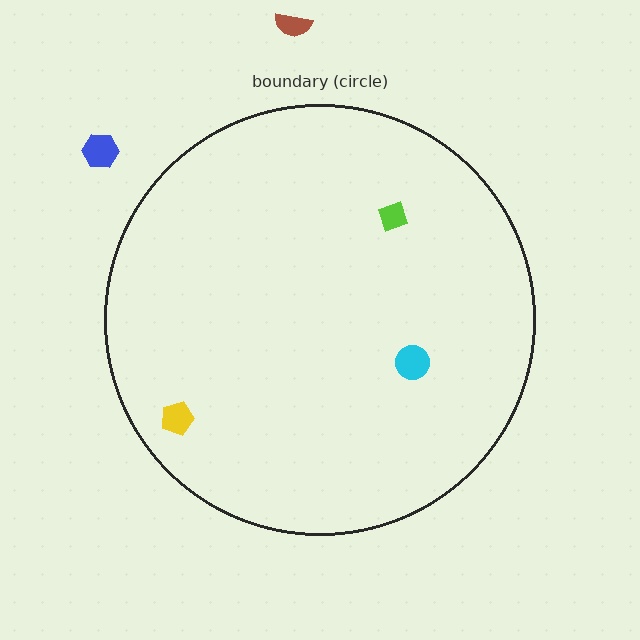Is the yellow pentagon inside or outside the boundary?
Inside.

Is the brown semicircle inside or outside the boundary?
Outside.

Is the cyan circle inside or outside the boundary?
Inside.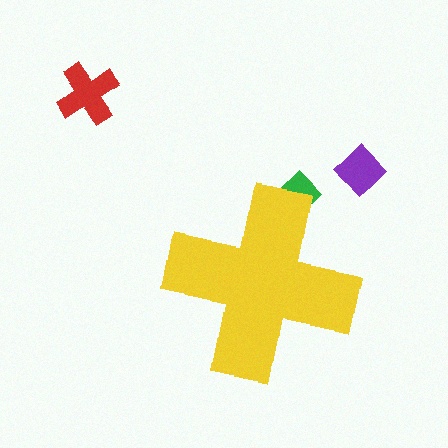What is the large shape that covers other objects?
A yellow cross.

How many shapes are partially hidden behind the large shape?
1 shape is partially hidden.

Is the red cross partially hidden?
No, the red cross is fully visible.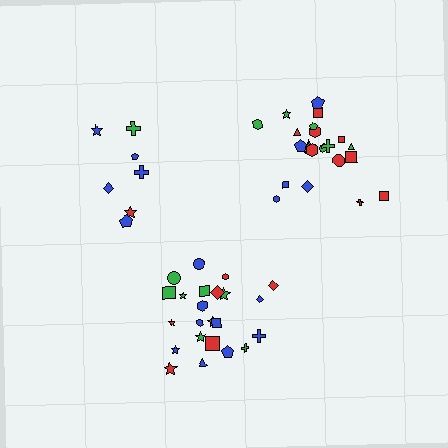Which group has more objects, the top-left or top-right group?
The top-right group.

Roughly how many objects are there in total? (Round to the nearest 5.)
Roughly 55 objects in total.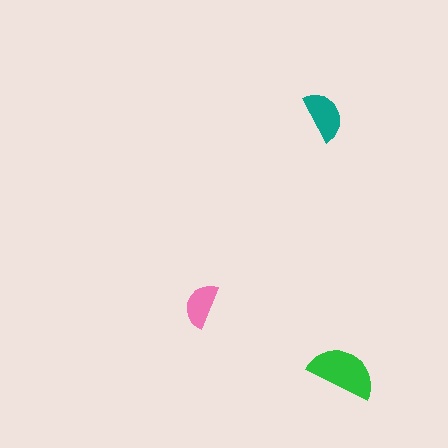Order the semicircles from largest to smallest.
the green one, the teal one, the pink one.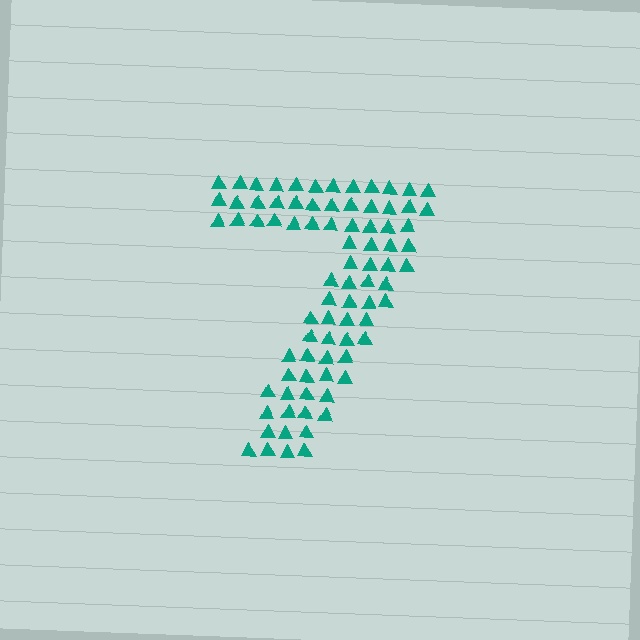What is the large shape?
The large shape is the digit 7.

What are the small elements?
The small elements are triangles.